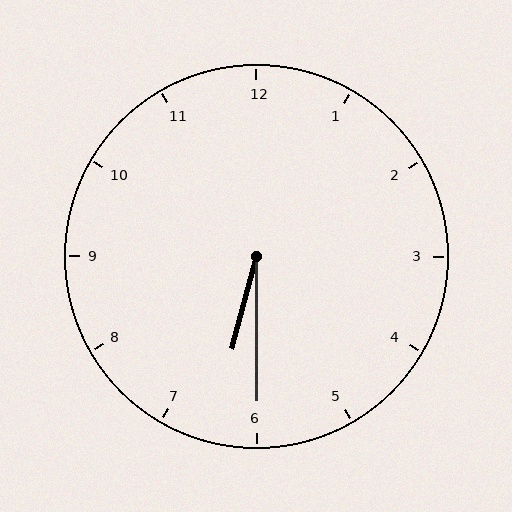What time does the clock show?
6:30.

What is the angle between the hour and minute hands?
Approximately 15 degrees.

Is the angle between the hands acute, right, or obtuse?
It is acute.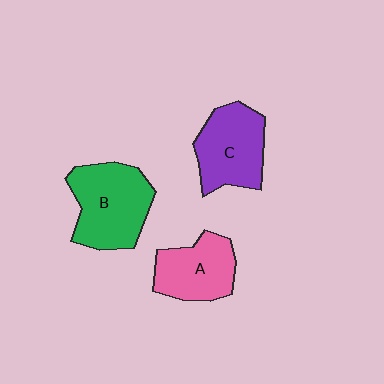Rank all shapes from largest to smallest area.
From largest to smallest: B (green), C (purple), A (pink).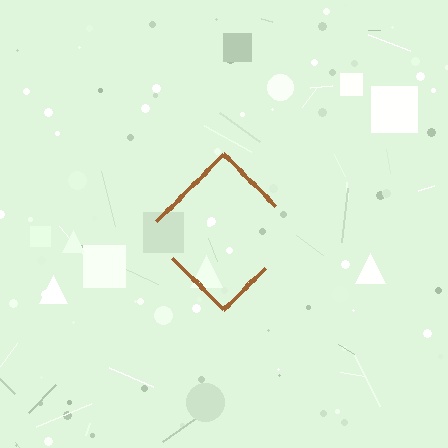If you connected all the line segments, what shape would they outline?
They would outline a diamond.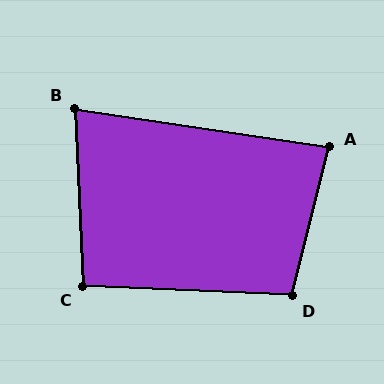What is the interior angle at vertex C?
Approximately 95 degrees (obtuse).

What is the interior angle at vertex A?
Approximately 85 degrees (acute).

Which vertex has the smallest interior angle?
B, at approximately 79 degrees.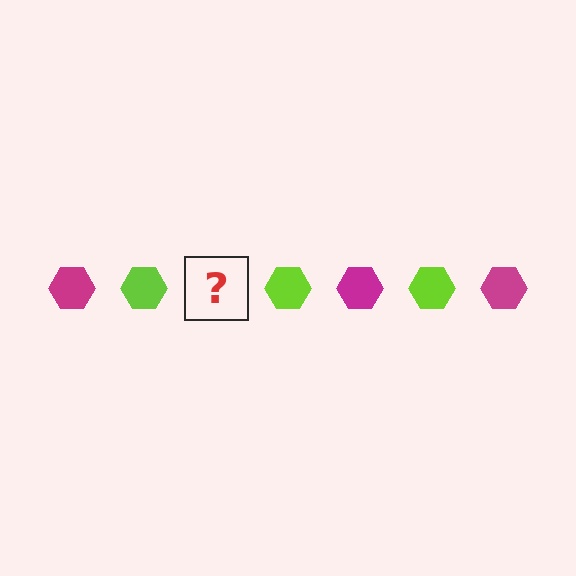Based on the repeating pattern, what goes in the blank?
The blank should be a magenta hexagon.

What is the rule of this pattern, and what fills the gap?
The rule is that the pattern cycles through magenta, lime hexagons. The gap should be filled with a magenta hexagon.